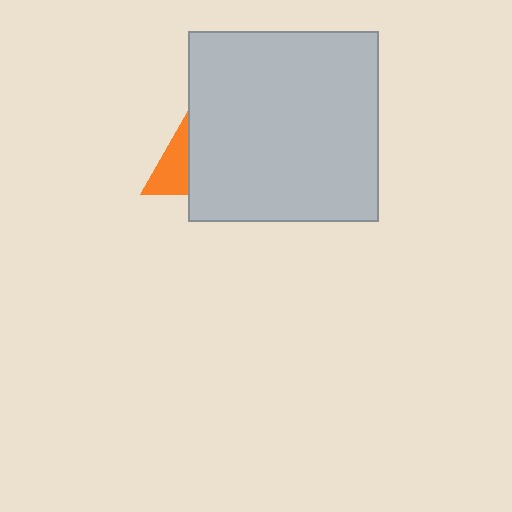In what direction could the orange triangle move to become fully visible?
The orange triangle could move left. That would shift it out from behind the light gray square entirely.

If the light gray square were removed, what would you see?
You would see the complete orange triangle.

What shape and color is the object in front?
The object in front is a light gray square.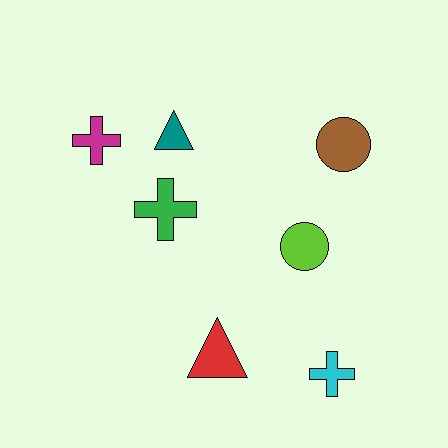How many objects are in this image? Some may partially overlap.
There are 7 objects.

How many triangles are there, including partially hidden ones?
There are 2 triangles.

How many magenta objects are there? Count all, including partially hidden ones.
There is 1 magenta object.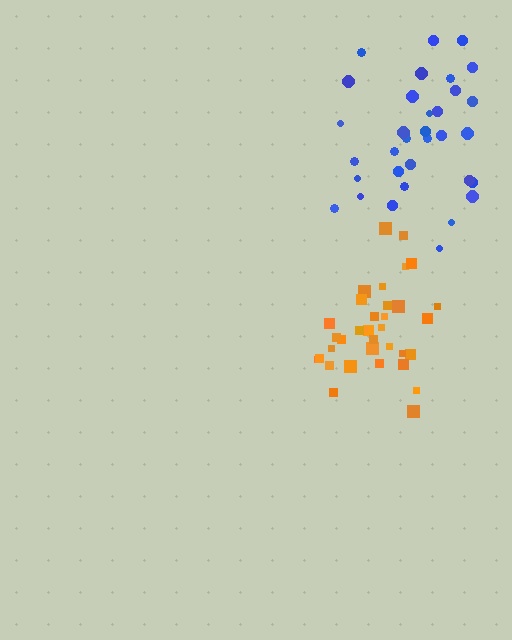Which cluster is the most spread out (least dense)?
Blue.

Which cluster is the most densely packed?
Orange.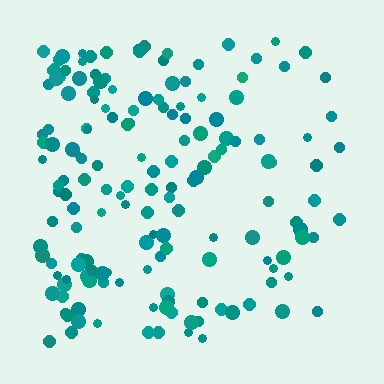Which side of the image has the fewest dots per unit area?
The right.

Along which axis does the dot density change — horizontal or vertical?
Horizontal.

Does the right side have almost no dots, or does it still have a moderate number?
Still a moderate number, just noticeably fewer than the left.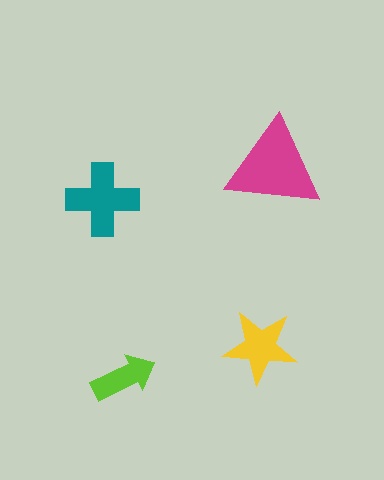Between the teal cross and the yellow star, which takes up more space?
The teal cross.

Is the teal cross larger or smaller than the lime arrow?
Larger.